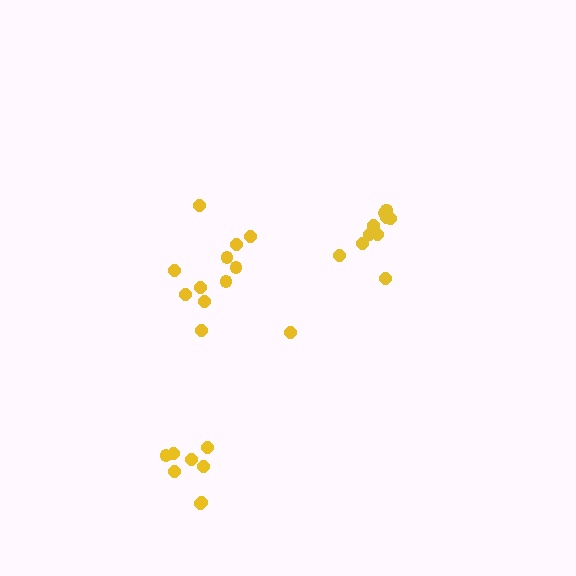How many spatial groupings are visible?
There are 3 spatial groupings.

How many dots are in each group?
Group 1: 10 dots, Group 2: 8 dots, Group 3: 12 dots (30 total).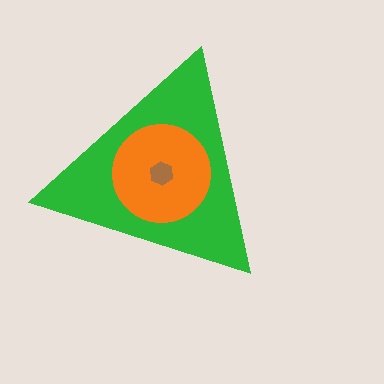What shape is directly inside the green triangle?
The orange circle.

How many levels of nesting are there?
3.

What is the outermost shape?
The green triangle.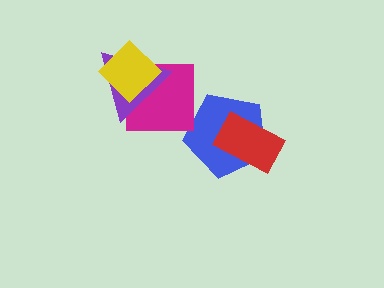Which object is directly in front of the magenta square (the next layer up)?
The purple triangle is directly in front of the magenta square.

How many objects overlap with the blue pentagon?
1 object overlaps with the blue pentagon.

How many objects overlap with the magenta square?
2 objects overlap with the magenta square.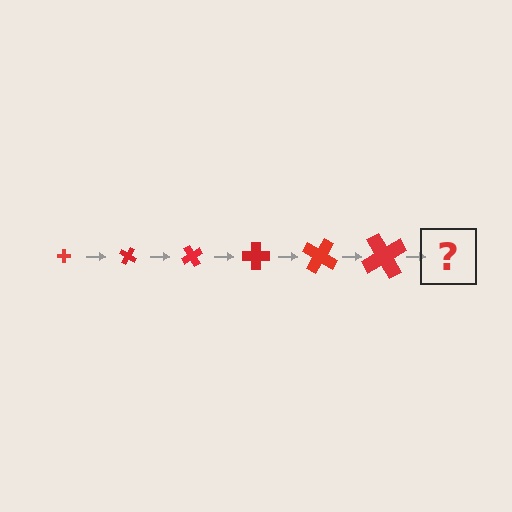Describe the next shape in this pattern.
It should be a cross, larger than the previous one and rotated 180 degrees from the start.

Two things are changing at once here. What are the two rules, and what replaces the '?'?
The two rules are that the cross grows larger each step and it rotates 30 degrees each step. The '?' should be a cross, larger than the previous one and rotated 180 degrees from the start.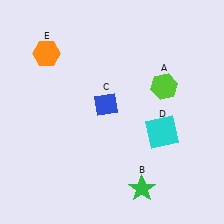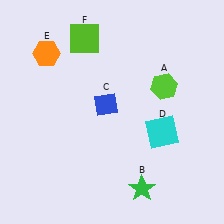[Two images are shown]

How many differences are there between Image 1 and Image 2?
There is 1 difference between the two images.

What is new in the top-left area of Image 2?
A lime square (F) was added in the top-left area of Image 2.